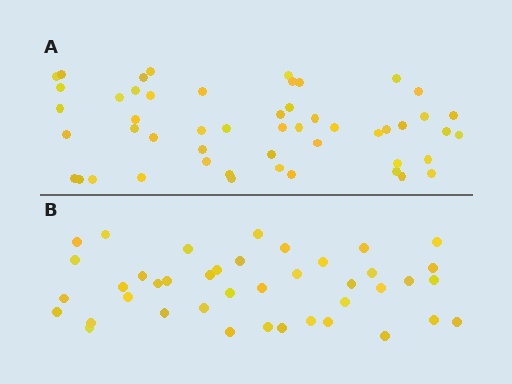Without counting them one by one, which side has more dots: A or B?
Region A (the top region) has more dots.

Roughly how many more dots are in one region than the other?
Region A has roughly 10 or so more dots than region B.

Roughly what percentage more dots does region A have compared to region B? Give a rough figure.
About 25% more.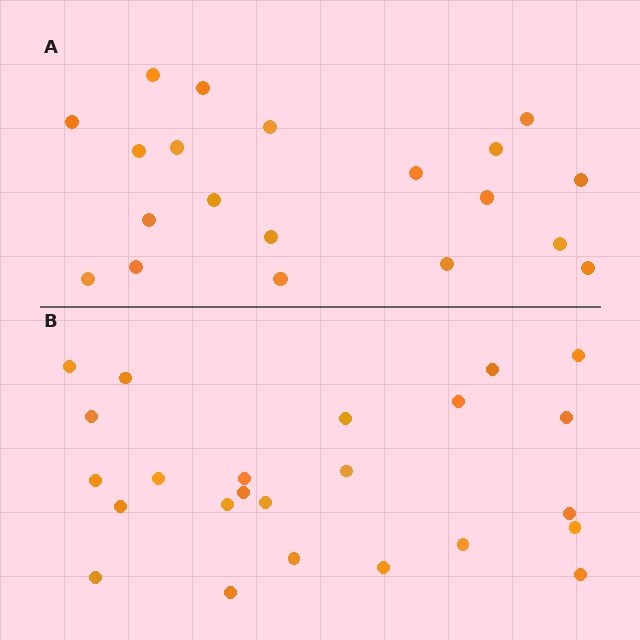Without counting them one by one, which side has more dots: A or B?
Region B (the bottom region) has more dots.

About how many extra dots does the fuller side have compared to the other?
Region B has about 4 more dots than region A.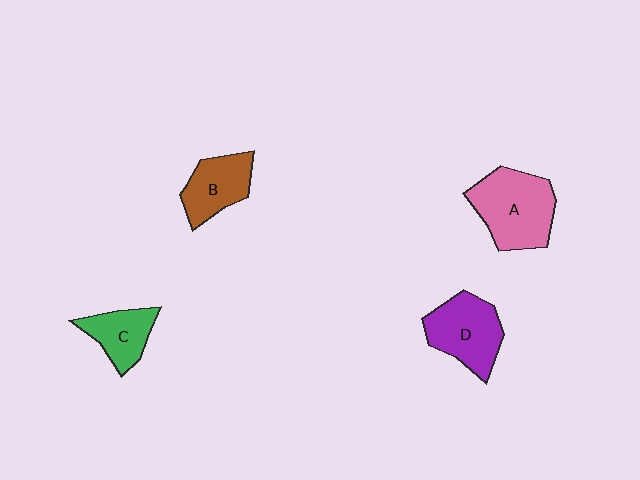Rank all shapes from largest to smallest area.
From largest to smallest: A (pink), D (purple), B (brown), C (green).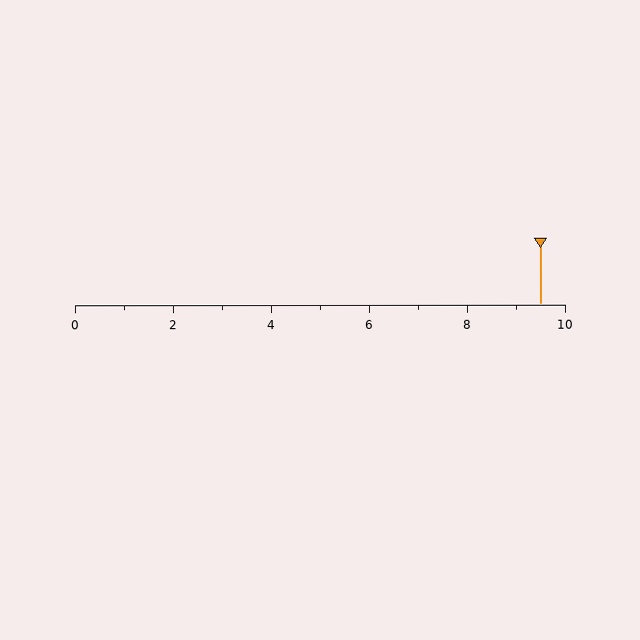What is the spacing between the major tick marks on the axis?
The major ticks are spaced 2 apart.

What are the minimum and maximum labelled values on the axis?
The axis runs from 0 to 10.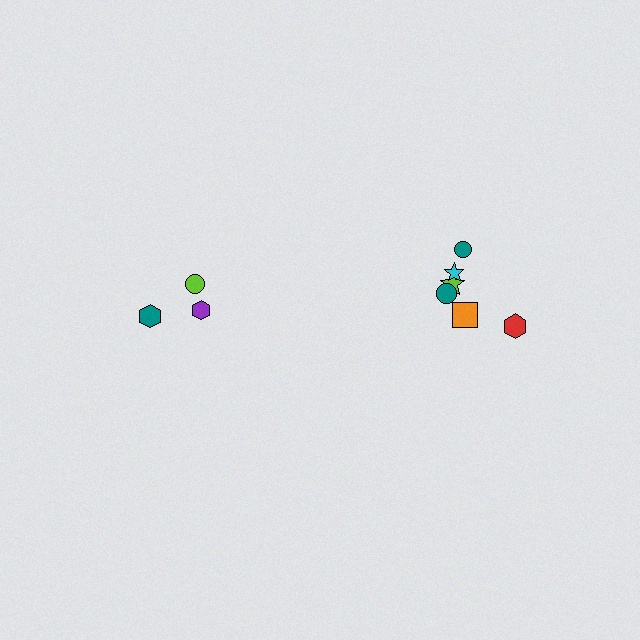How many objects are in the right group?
There are 6 objects.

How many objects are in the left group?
There are 3 objects.